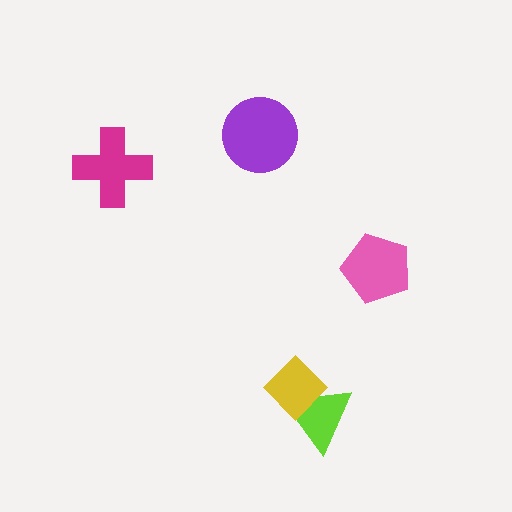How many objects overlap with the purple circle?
0 objects overlap with the purple circle.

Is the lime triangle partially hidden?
Yes, it is partially covered by another shape.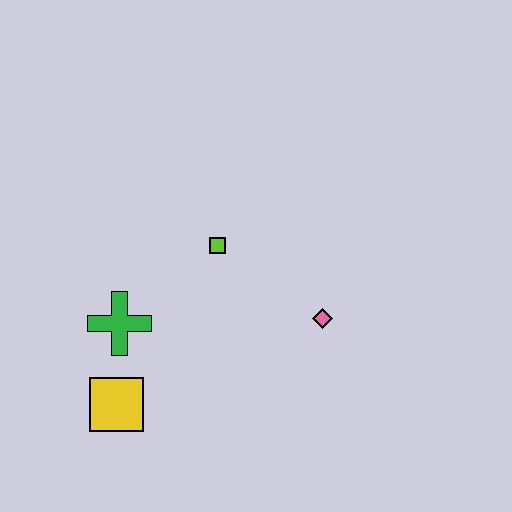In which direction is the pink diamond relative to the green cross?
The pink diamond is to the right of the green cross.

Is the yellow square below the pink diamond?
Yes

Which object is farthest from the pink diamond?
The yellow square is farthest from the pink diamond.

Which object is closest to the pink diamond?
The lime square is closest to the pink diamond.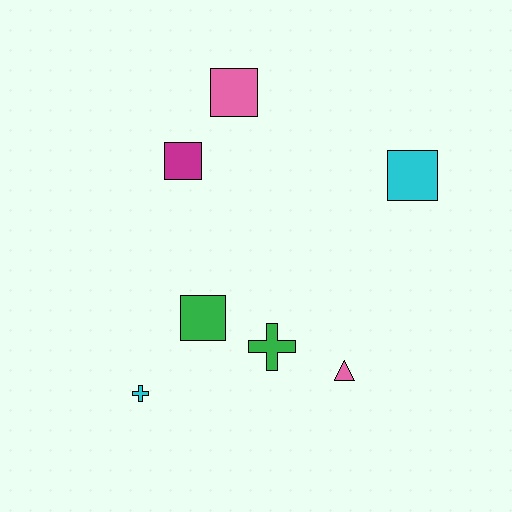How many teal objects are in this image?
There are no teal objects.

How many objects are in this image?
There are 7 objects.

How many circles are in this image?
There are no circles.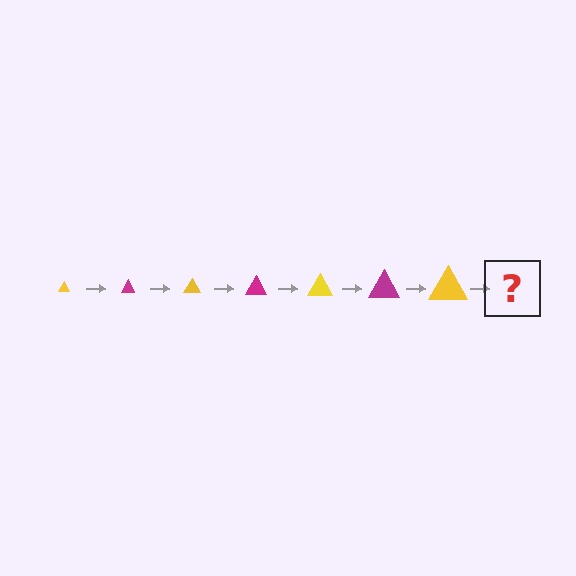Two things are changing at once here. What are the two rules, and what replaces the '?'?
The two rules are that the triangle grows larger each step and the color cycles through yellow and magenta. The '?' should be a magenta triangle, larger than the previous one.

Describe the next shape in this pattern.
It should be a magenta triangle, larger than the previous one.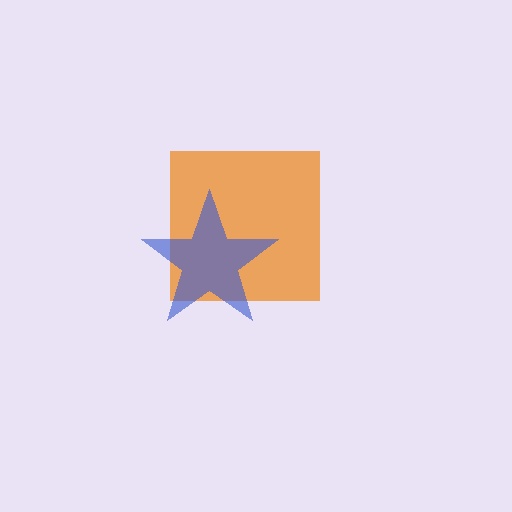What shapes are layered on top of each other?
The layered shapes are: an orange square, a blue star.